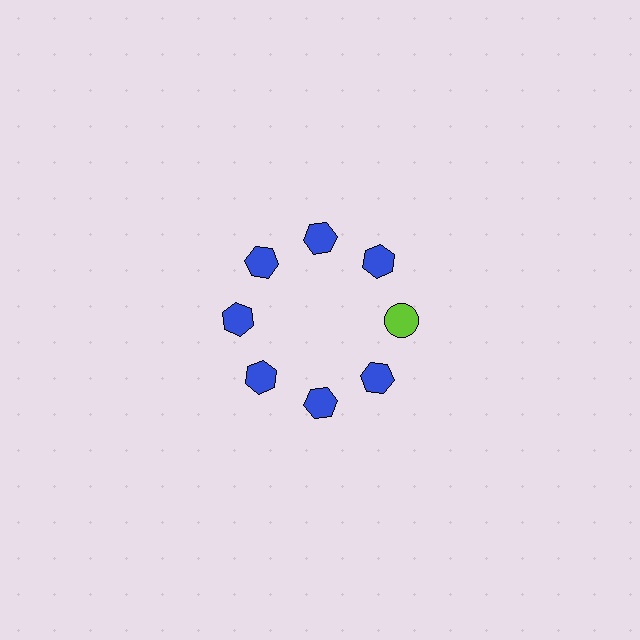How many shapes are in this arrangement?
There are 8 shapes arranged in a ring pattern.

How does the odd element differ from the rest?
It differs in both color (lime instead of blue) and shape (circle instead of hexagon).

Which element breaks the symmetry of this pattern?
The lime circle at roughly the 3 o'clock position breaks the symmetry. All other shapes are blue hexagons.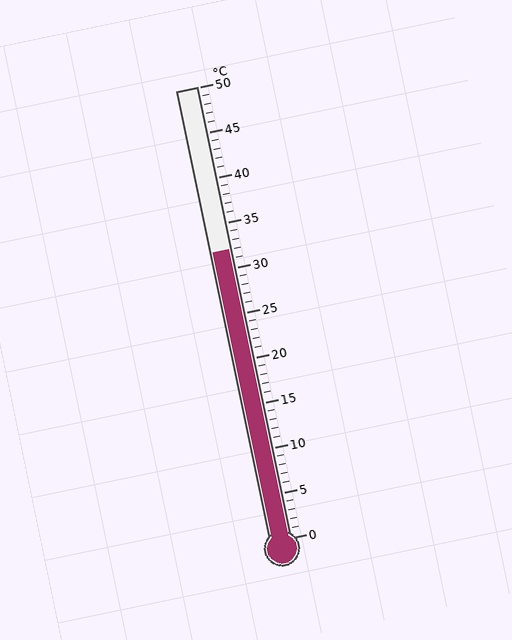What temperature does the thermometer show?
The thermometer shows approximately 32°C.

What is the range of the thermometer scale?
The thermometer scale ranges from 0°C to 50°C.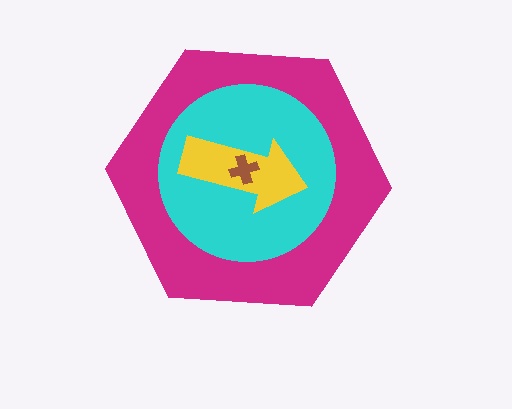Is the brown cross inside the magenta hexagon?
Yes.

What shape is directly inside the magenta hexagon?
The cyan circle.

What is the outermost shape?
The magenta hexagon.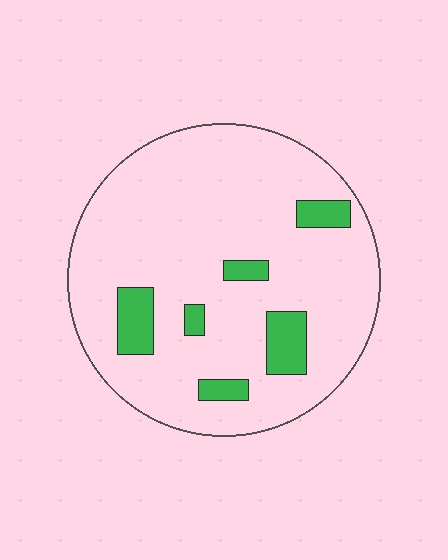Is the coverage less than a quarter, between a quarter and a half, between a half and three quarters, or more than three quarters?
Less than a quarter.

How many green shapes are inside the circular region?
6.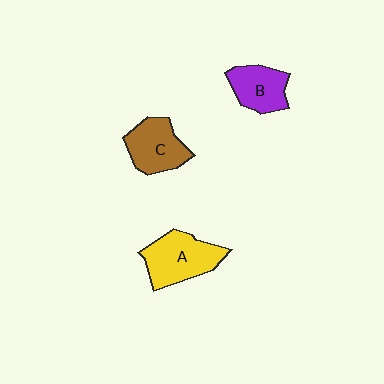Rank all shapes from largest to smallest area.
From largest to smallest: A (yellow), C (brown), B (purple).